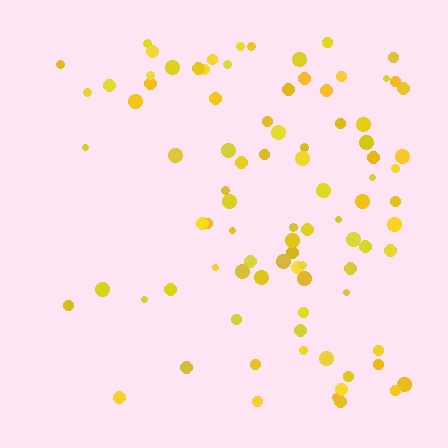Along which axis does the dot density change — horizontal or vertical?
Horizontal.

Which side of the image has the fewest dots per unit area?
The left.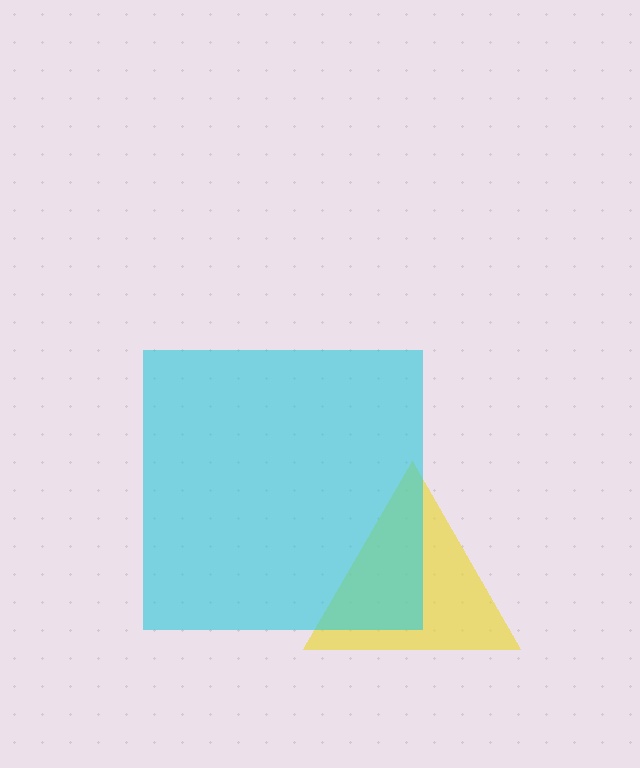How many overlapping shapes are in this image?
There are 2 overlapping shapes in the image.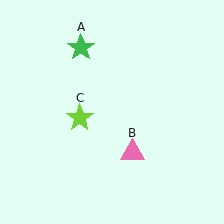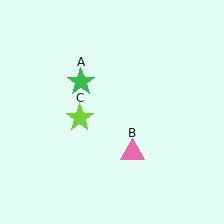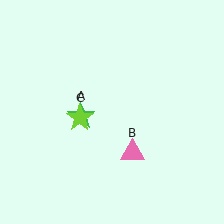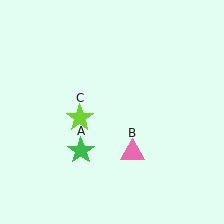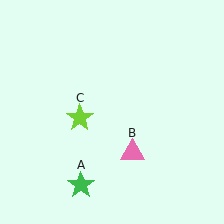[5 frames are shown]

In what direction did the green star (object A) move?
The green star (object A) moved down.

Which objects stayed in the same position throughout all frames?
Pink triangle (object B) and lime star (object C) remained stationary.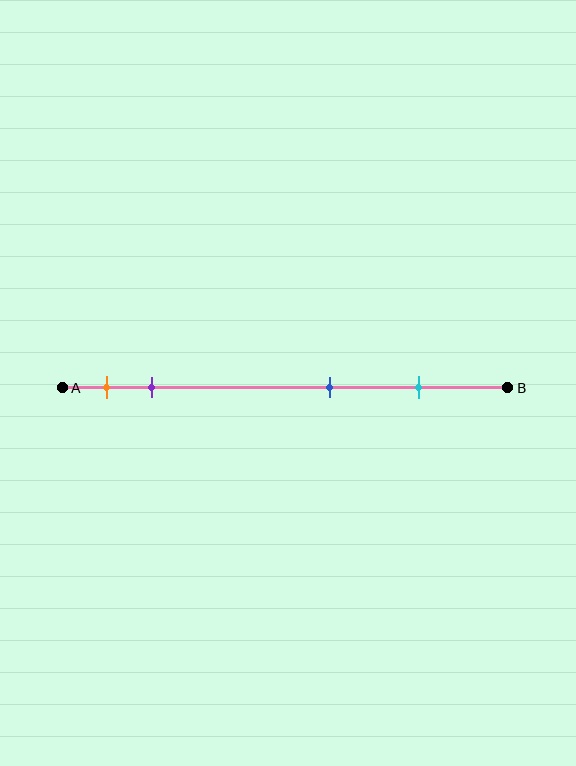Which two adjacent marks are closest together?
The orange and purple marks are the closest adjacent pair.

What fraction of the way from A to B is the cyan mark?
The cyan mark is approximately 80% (0.8) of the way from A to B.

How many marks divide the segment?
There are 4 marks dividing the segment.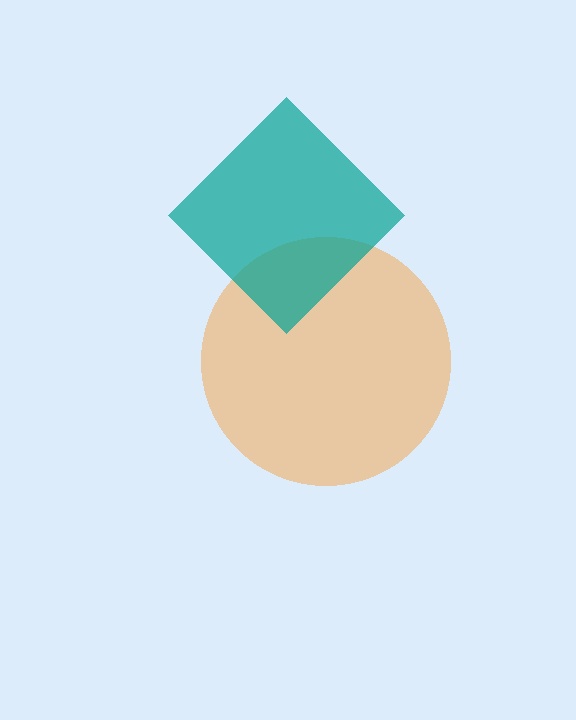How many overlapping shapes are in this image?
There are 2 overlapping shapes in the image.